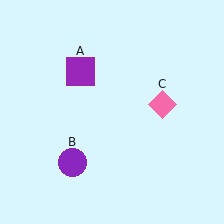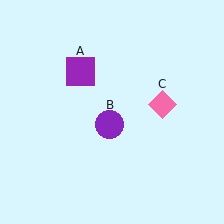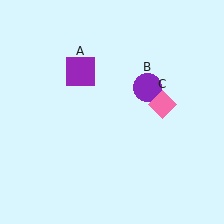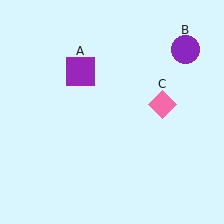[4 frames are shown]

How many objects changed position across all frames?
1 object changed position: purple circle (object B).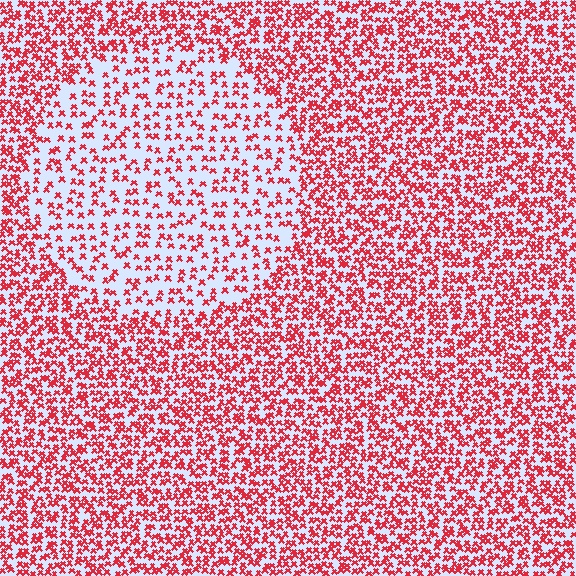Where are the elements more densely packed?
The elements are more densely packed outside the circle boundary.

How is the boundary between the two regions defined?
The boundary is defined by a change in element density (approximately 2.1x ratio). All elements are the same color, size, and shape.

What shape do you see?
I see a circle.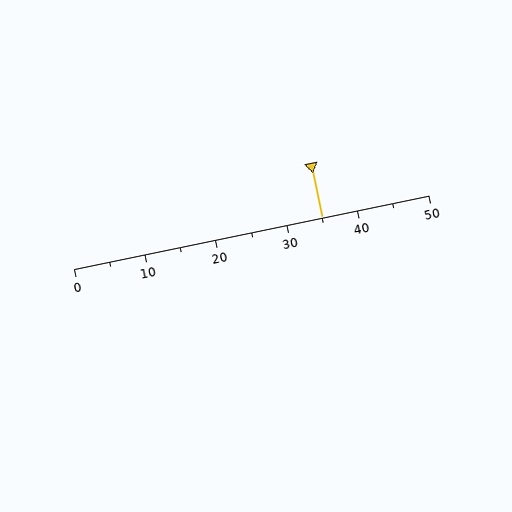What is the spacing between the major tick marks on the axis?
The major ticks are spaced 10 apart.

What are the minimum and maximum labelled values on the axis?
The axis runs from 0 to 50.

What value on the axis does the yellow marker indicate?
The marker indicates approximately 35.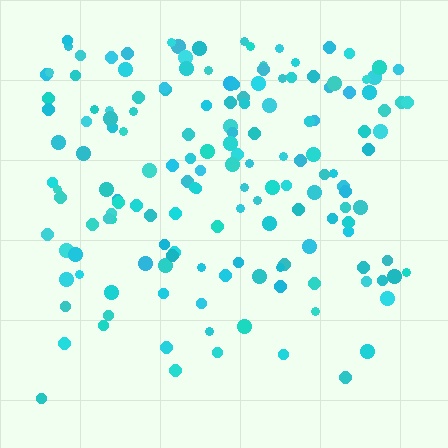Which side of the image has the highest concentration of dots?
The top.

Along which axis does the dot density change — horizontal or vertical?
Vertical.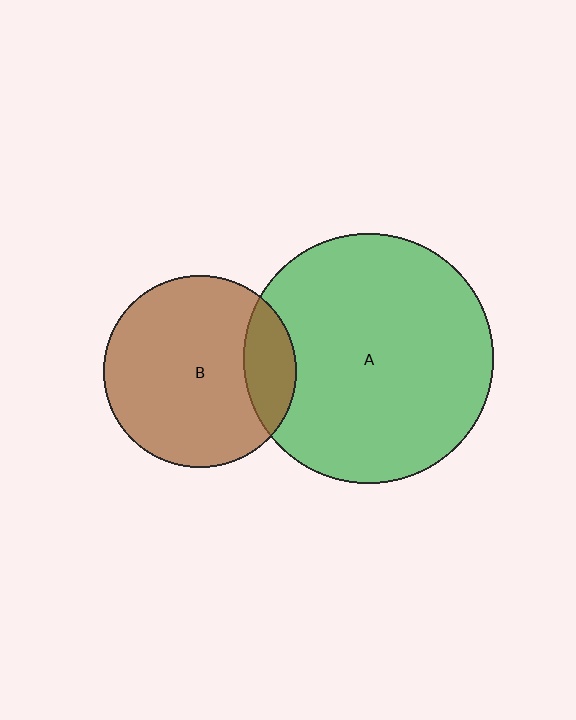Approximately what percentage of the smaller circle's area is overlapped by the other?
Approximately 15%.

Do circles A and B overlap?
Yes.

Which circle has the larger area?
Circle A (green).